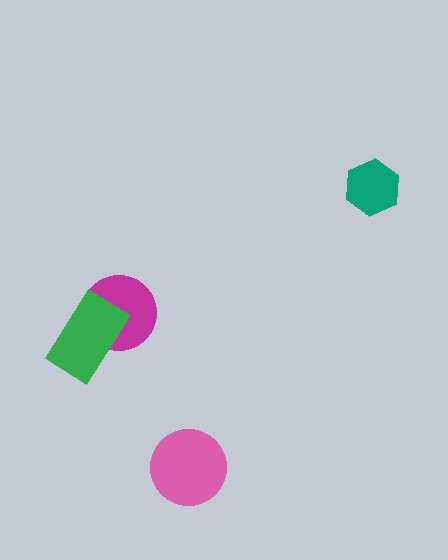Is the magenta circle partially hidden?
Yes, it is partially covered by another shape.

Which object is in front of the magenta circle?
The green rectangle is in front of the magenta circle.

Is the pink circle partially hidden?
No, no other shape covers it.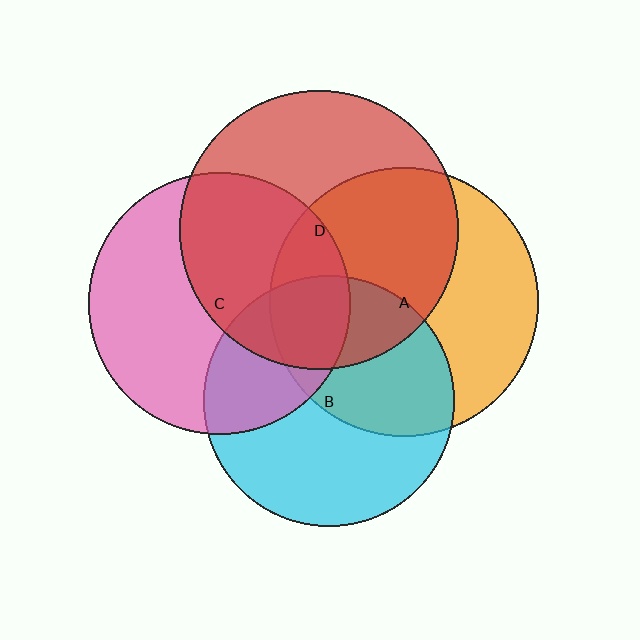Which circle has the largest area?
Circle D (red).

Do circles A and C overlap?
Yes.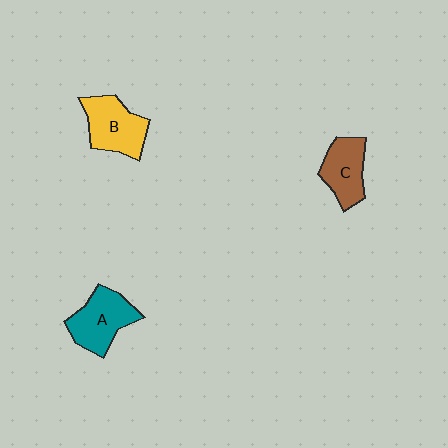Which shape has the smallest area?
Shape C (brown).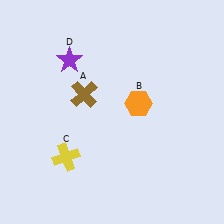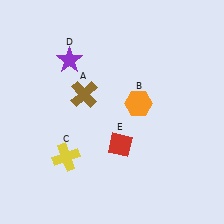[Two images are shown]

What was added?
A red diamond (E) was added in Image 2.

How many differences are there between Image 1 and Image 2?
There is 1 difference between the two images.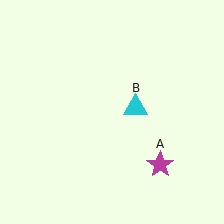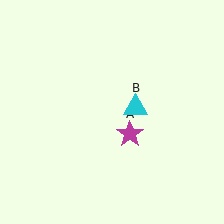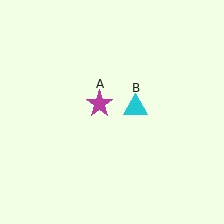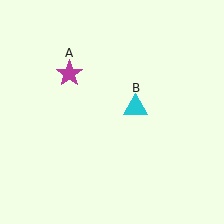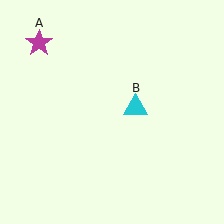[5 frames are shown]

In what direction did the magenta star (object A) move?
The magenta star (object A) moved up and to the left.